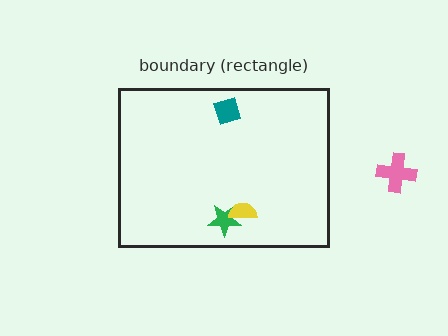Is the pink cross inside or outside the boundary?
Outside.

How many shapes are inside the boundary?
3 inside, 1 outside.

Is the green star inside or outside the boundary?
Inside.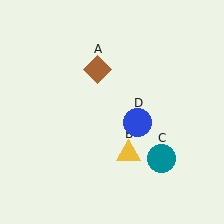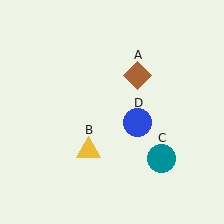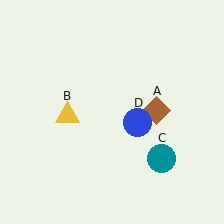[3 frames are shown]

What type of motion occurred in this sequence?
The brown diamond (object A), yellow triangle (object B) rotated clockwise around the center of the scene.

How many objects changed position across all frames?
2 objects changed position: brown diamond (object A), yellow triangle (object B).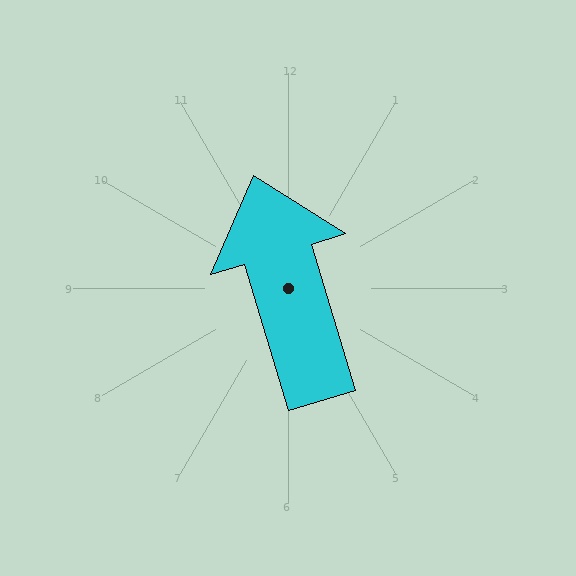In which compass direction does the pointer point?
North.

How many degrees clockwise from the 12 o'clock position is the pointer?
Approximately 343 degrees.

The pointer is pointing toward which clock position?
Roughly 11 o'clock.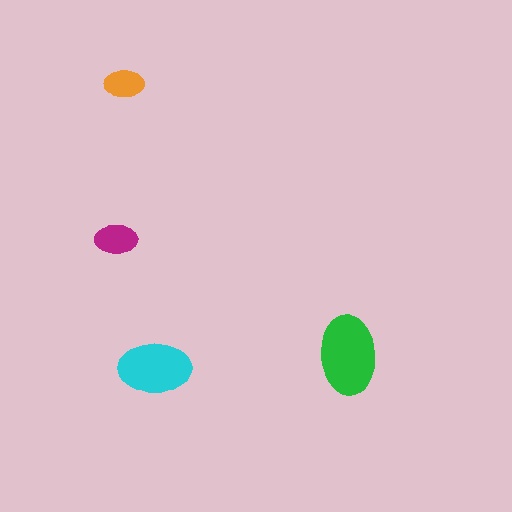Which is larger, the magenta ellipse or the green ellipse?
The green one.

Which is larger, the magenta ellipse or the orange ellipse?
The magenta one.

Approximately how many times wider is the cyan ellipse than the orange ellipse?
About 2 times wider.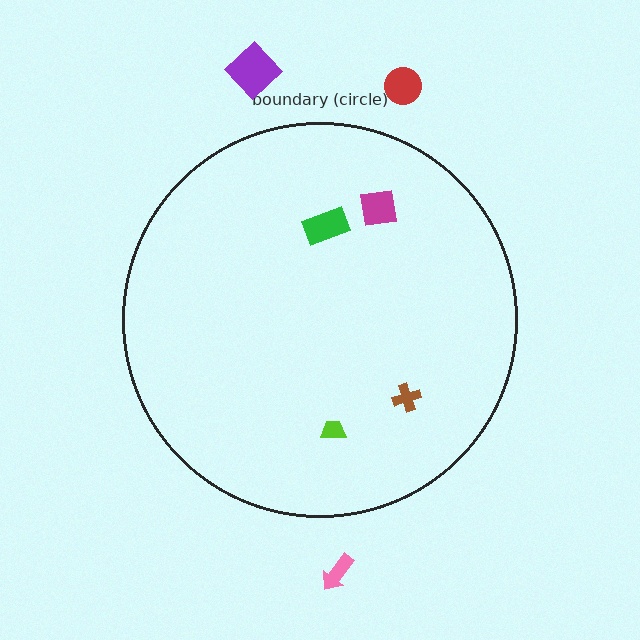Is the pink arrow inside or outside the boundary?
Outside.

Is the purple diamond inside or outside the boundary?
Outside.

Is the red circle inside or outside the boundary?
Outside.